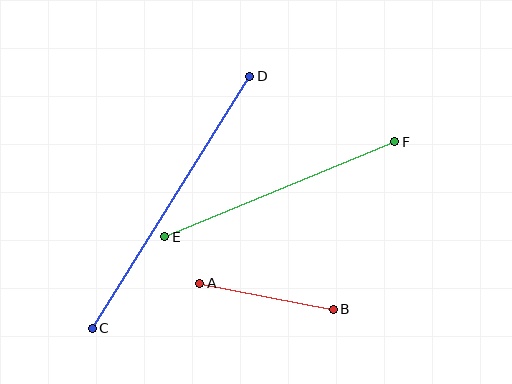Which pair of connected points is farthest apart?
Points C and D are farthest apart.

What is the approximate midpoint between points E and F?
The midpoint is at approximately (280, 189) pixels.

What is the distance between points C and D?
The distance is approximately 297 pixels.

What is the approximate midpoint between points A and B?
The midpoint is at approximately (266, 296) pixels.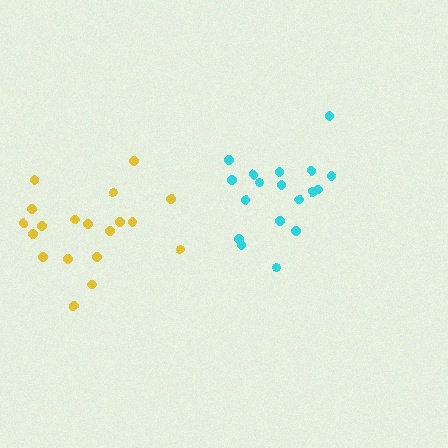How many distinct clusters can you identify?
There are 2 distinct clusters.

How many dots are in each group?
Group 1: 19 dots, Group 2: 18 dots (37 total).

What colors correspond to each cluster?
The clusters are colored: yellow, cyan.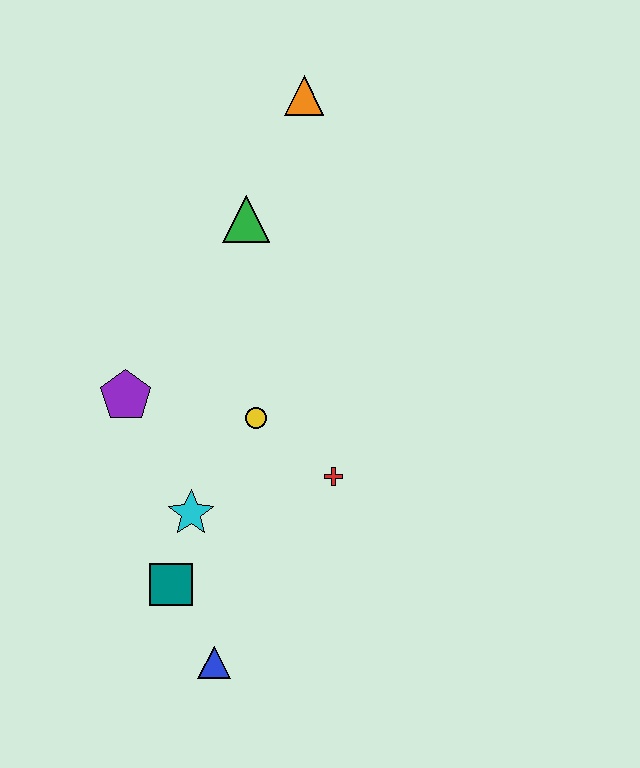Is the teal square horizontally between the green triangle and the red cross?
No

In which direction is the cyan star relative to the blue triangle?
The cyan star is above the blue triangle.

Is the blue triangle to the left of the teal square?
No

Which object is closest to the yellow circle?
The red cross is closest to the yellow circle.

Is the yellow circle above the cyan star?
Yes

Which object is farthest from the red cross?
The orange triangle is farthest from the red cross.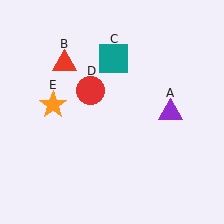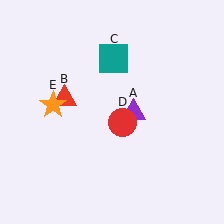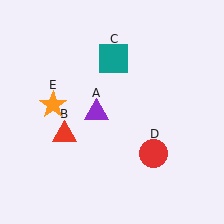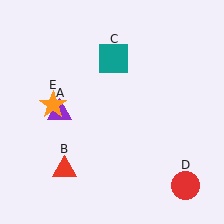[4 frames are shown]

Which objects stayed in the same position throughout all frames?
Teal square (object C) and orange star (object E) remained stationary.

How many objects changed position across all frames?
3 objects changed position: purple triangle (object A), red triangle (object B), red circle (object D).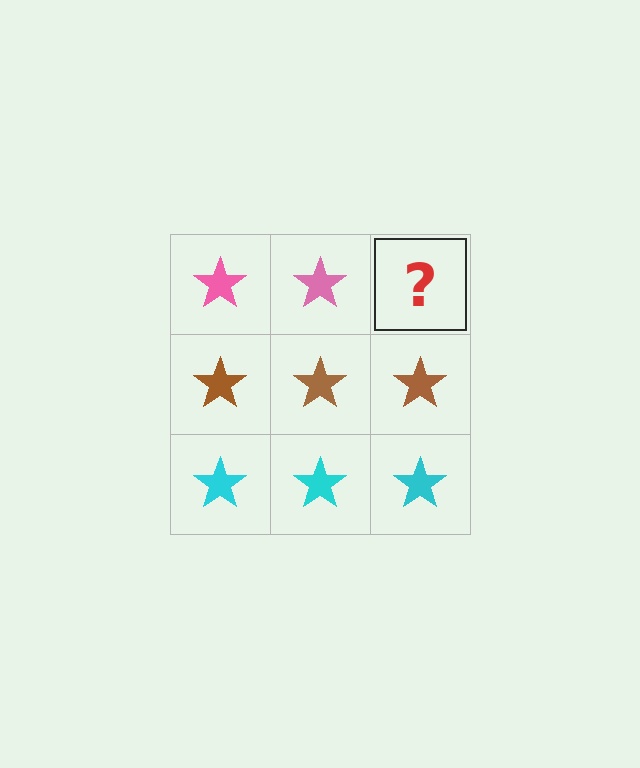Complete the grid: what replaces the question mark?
The question mark should be replaced with a pink star.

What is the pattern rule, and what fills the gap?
The rule is that each row has a consistent color. The gap should be filled with a pink star.